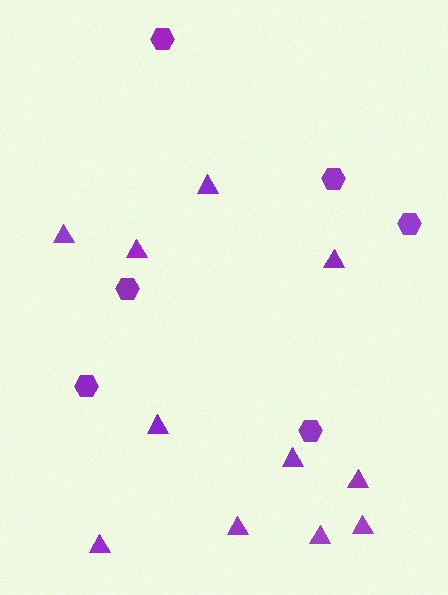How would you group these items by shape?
There are 2 groups: one group of hexagons (6) and one group of triangles (11).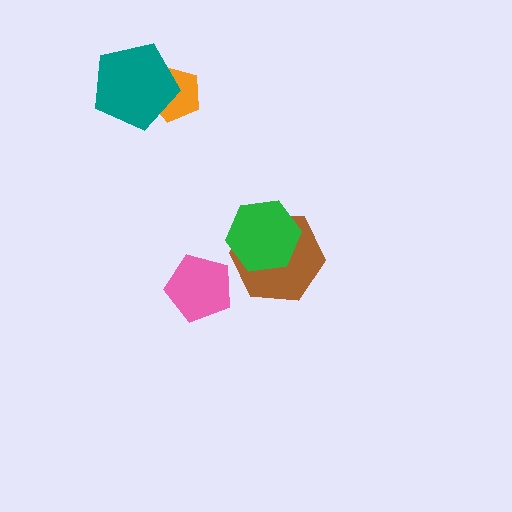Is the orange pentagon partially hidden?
Yes, it is partially covered by another shape.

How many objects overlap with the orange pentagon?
1 object overlaps with the orange pentagon.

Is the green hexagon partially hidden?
No, no other shape covers it.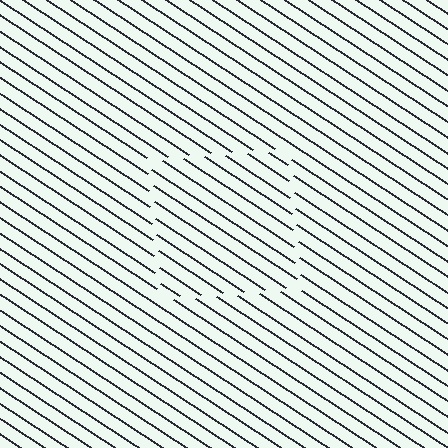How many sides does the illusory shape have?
4 sides — the line-ends trace a square.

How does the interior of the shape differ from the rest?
The interior of the shape contains the same grating, shifted by half a period — the contour is defined by the phase discontinuity where line-ends from the inner and outer gratings abut.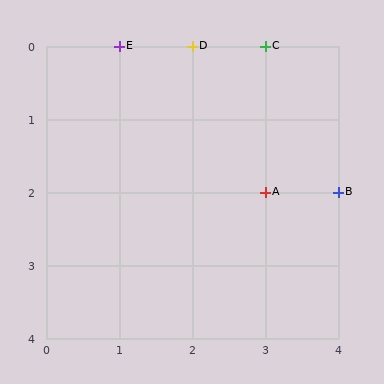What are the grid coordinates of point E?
Point E is at grid coordinates (1, 0).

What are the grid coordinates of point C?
Point C is at grid coordinates (3, 0).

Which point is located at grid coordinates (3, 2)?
Point A is at (3, 2).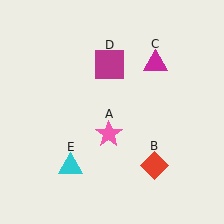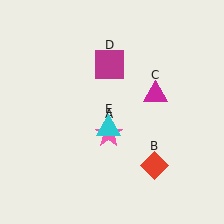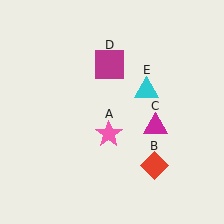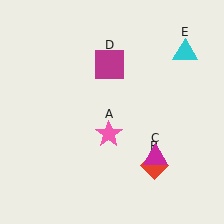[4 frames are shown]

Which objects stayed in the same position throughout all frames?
Pink star (object A) and red diamond (object B) and magenta square (object D) remained stationary.